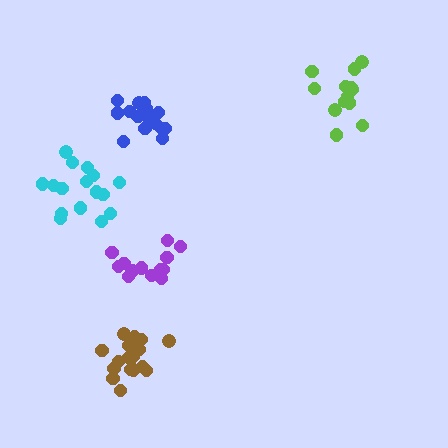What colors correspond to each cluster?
The clusters are colored: blue, lime, purple, cyan, brown.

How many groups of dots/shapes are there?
There are 5 groups.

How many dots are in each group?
Group 1: 15 dots, Group 2: 14 dots, Group 3: 14 dots, Group 4: 16 dots, Group 5: 17 dots (76 total).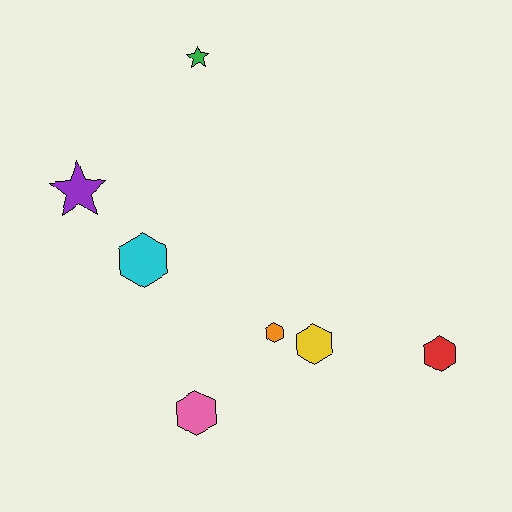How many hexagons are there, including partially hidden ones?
There are 5 hexagons.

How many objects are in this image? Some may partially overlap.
There are 7 objects.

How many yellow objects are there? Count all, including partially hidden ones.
There is 1 yellow object.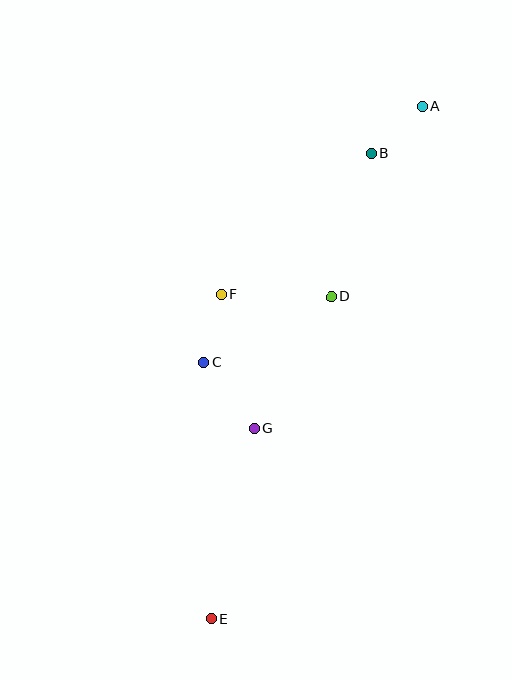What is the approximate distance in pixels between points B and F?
The distance between B and F is approximately 206 pixels.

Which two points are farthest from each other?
Points A and E are farthest from each other.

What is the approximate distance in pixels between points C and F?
The distance between C and F is approximately 70 pixels.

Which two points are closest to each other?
Points A and B are closest to each other.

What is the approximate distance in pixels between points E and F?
The distance between E and F is approximately 325 pixels.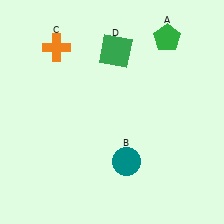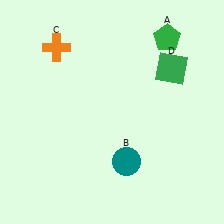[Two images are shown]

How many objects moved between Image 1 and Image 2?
1 object moved between the two images.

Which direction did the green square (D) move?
The green square (D) moved right.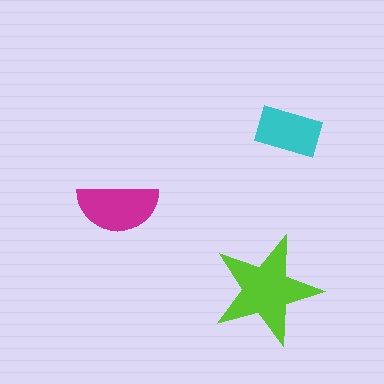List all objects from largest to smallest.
The lime star, the magenta semicircle, the cyan rectangle.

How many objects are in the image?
There are 3 objects in the image.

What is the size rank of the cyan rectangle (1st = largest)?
3rd.